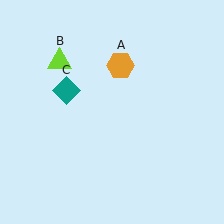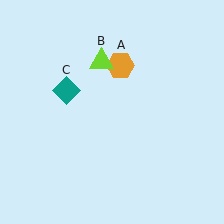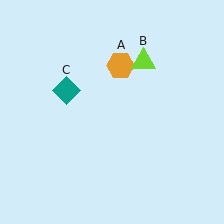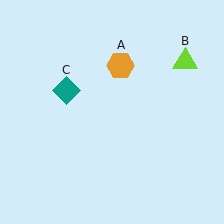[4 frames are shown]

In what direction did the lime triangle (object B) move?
The lime triangle (object B) moved right.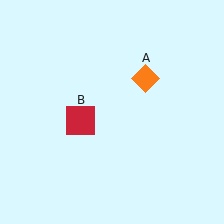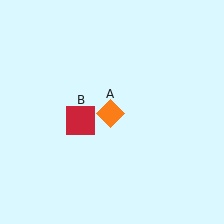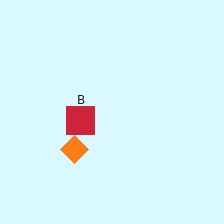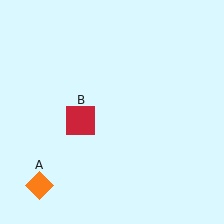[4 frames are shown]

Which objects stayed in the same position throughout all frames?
Red square (object B) remained stationary.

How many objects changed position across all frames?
1 object changed position: orange diamond (object A).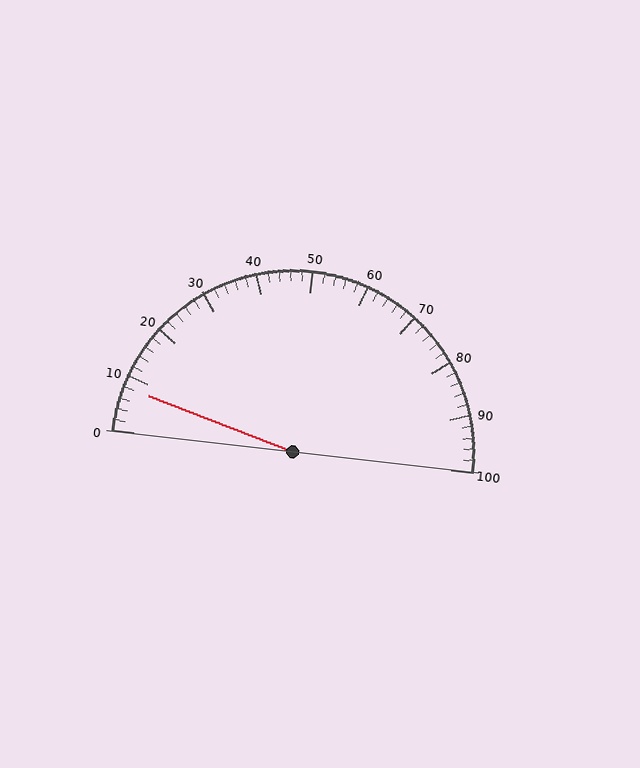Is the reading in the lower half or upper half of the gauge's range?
The reading is in the lower half of the range (0 to 100).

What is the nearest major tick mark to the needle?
The nearest major tick mark is 10.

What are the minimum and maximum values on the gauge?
The gauge ranges from 0 to 100.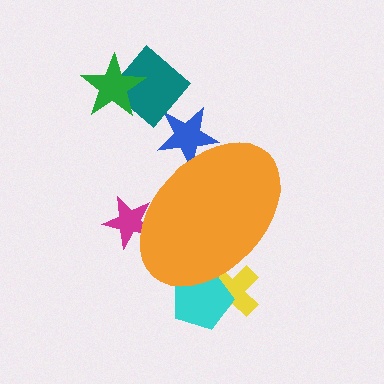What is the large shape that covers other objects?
An orange ellipse.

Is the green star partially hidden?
No, the green star is fully visible.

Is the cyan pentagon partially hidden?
Yes, the cyan pentagon is partially hidden behind the orange ellipse.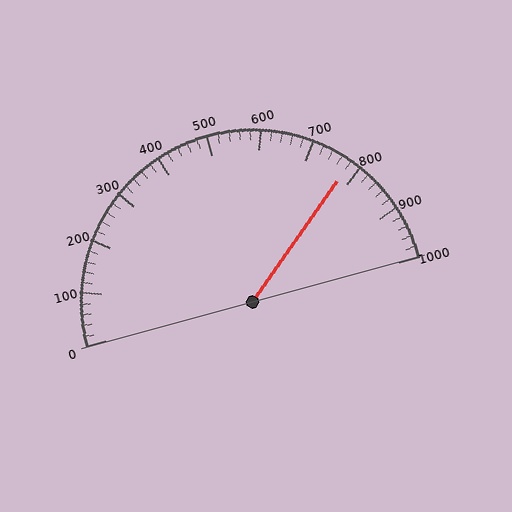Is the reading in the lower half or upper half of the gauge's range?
The reading is in the upper half of the range (0 to 1000).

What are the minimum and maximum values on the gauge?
The gauge ranges from 0 to 1000.